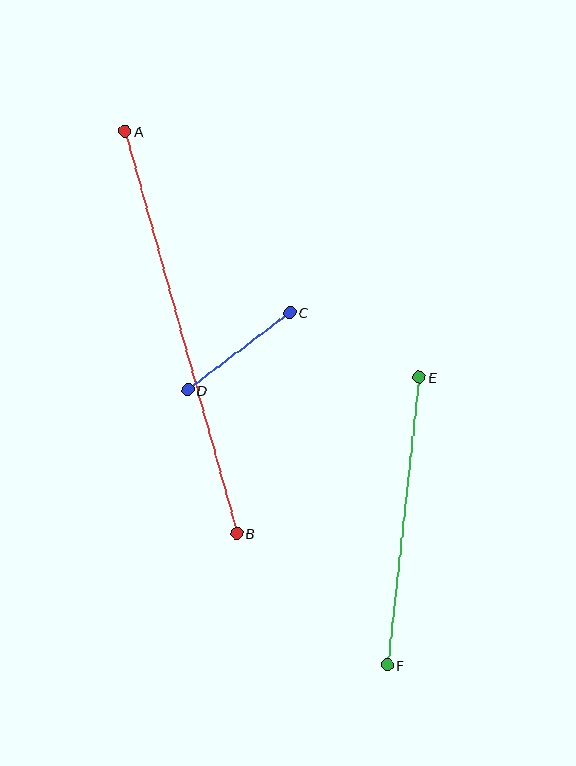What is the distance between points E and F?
The distance is approximately 289 pixels.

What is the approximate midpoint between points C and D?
The midpoint is at approximately (239, 351) pixels.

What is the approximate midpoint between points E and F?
The midpoint is at approximately (403, 521) pixels.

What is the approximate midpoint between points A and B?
The midpoint is at approximately (181, 332) pixels.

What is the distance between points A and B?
The distance is approximately 417 pixels.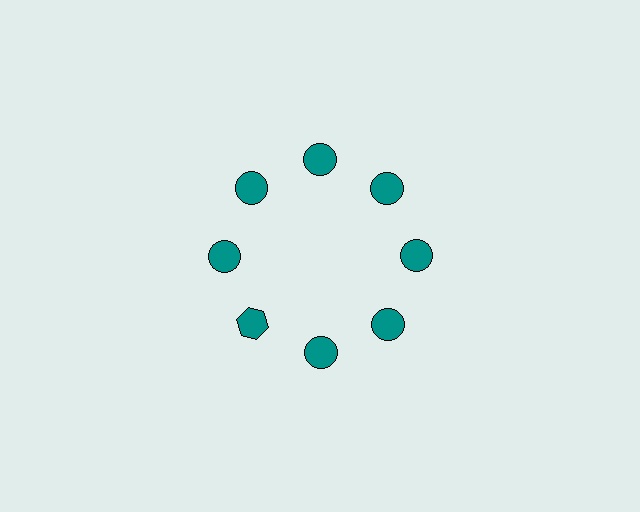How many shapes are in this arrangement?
There are 8 shapes arranged in a ring pattern.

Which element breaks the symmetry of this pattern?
The teal hexagon at roughly the 8 o'clock position breaks the symmetry. All other shapes are teal circles.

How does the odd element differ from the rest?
It has a different shape: hexagon instead of circle.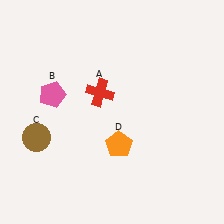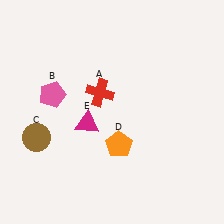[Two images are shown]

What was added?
A magenta triangle (E) was added in Image 2.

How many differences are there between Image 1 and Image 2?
There is 1 difference between the two images.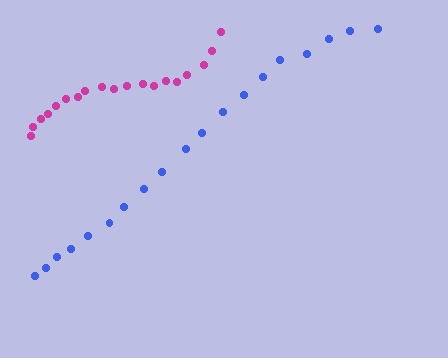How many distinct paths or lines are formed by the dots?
There are 2 distinct paths.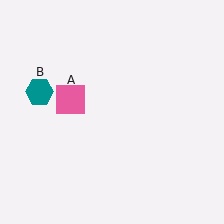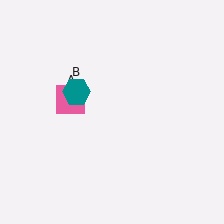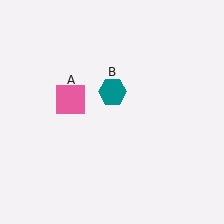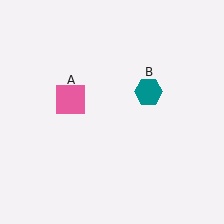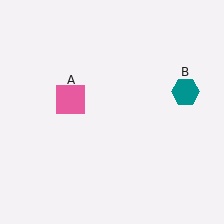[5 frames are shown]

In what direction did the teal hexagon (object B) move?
The teal hexagon (object B) moved right.